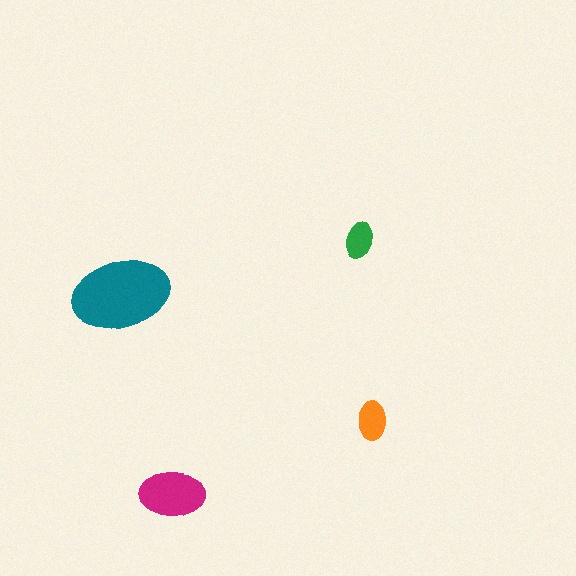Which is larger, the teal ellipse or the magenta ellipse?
The teal one.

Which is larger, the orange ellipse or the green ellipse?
The orange one.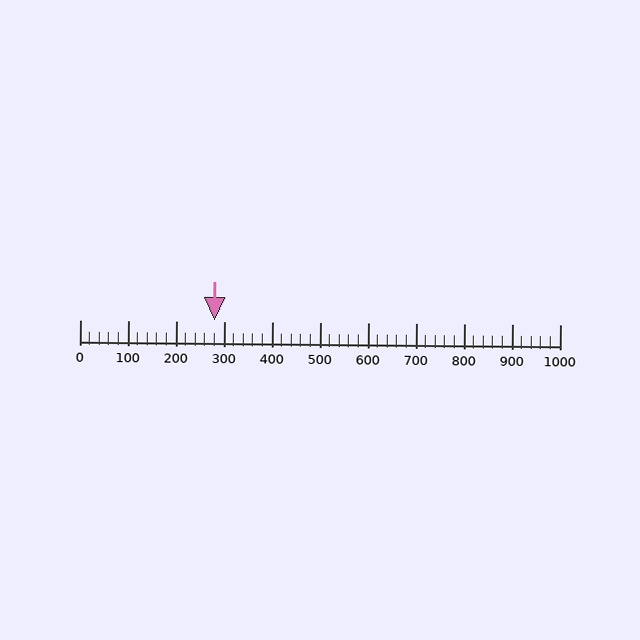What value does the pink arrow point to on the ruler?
The pink arrow points to approximately 280.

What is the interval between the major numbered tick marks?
The major tick marks are spaced 100 units apart.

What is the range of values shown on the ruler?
The ruler shows values from 0 to 1000.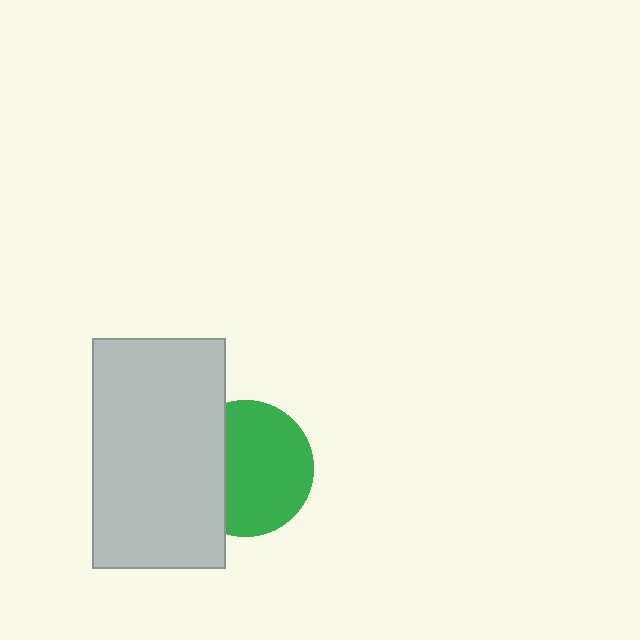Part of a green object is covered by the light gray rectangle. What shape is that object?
It is a circle.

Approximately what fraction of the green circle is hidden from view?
Roughly 32% of the green circle is hidden behind the light gray rectangle.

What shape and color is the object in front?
The object in front is a light gray rectangle.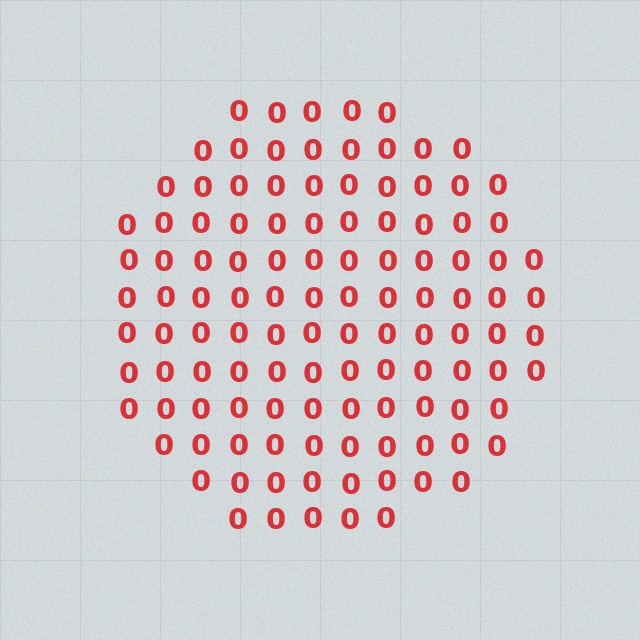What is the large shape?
The large shape is a circle.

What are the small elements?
The small elements are digit 0's.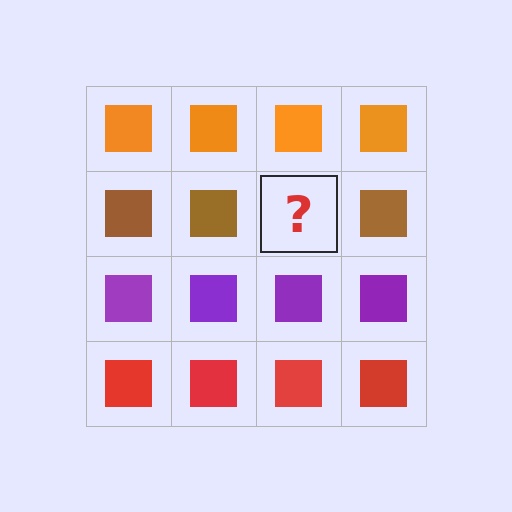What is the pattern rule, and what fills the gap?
The rule is that each row has a consistent color. The gap should be filled with a brown square.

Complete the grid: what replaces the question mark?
The question mark should be replaced with a brown square.